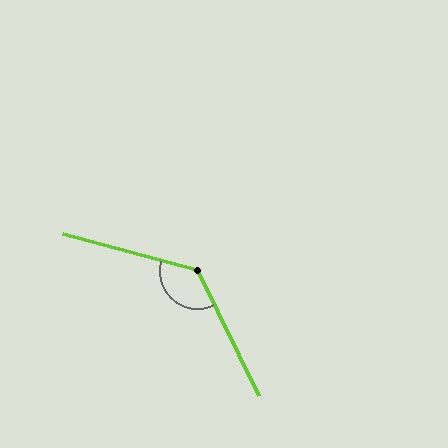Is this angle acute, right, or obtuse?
It is obtuse.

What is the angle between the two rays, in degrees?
Approximately 131 degrees.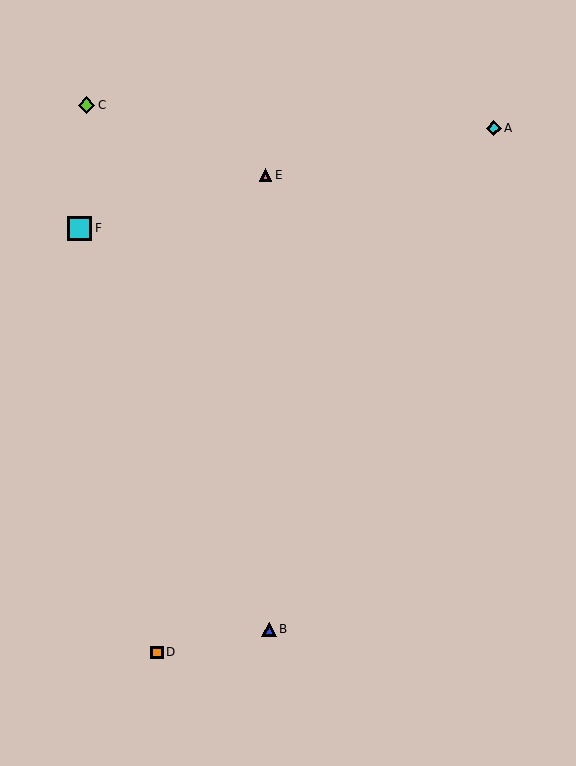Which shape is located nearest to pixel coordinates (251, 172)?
The pink triangle (labeled E) at (266, 175) is nearest to that location.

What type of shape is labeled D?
Shape D is an orange square.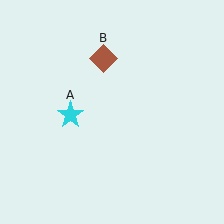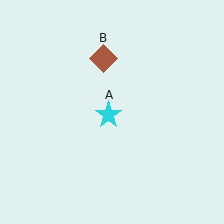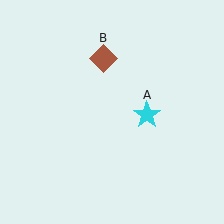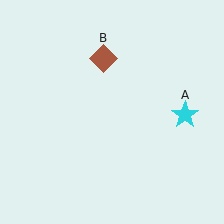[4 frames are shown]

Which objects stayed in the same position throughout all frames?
Brown diamond (object B) remained stationary.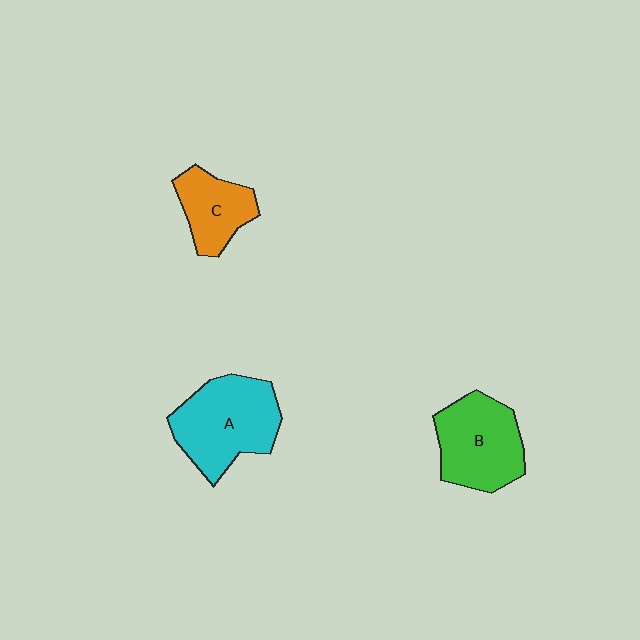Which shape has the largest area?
Shape A (cyan).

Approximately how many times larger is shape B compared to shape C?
Approximately 1.5 times.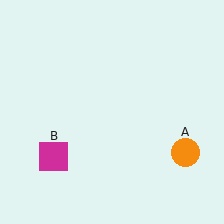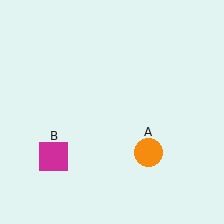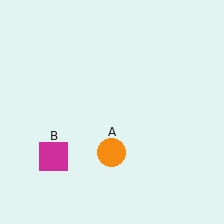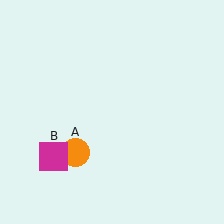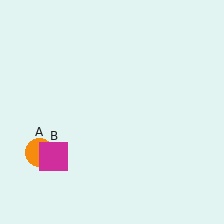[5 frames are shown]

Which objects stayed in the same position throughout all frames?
Magenta square (object B) remained stationary.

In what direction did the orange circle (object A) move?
The orange circle (object A) moved left.